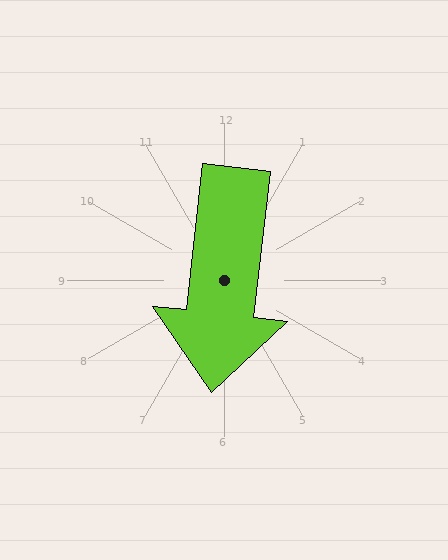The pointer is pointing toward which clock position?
Roughly 6 o'clock.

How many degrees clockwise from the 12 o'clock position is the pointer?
Approximately 186 degrees.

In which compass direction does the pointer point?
South.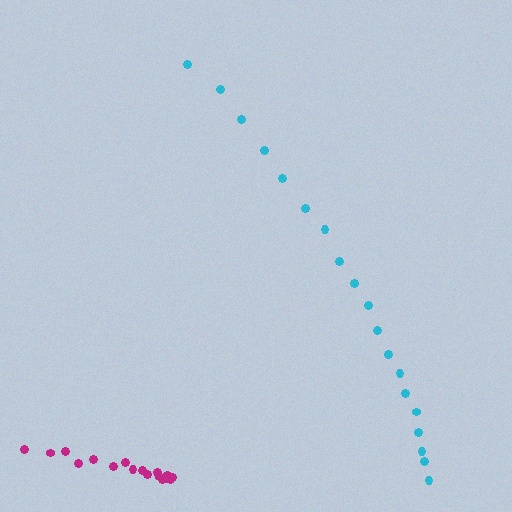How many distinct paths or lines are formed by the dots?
There are 2 distinct paths.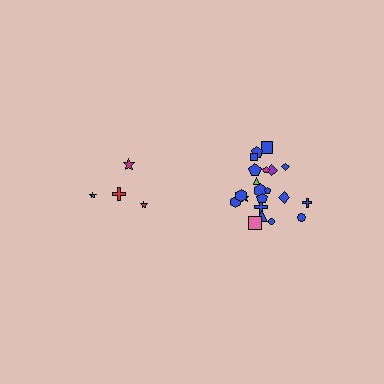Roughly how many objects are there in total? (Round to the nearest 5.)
Roughly 25 objects in total.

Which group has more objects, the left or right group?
The right group.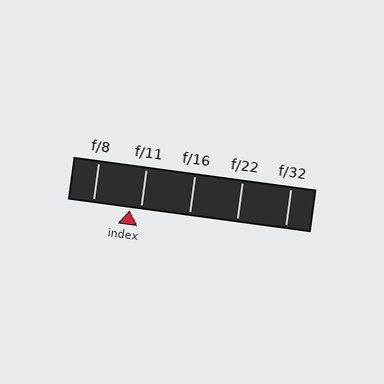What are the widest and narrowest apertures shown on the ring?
The widest aperture shown is f/8 and the narrowest is f/32.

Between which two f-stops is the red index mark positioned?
The index mark is between f/8 and f/11.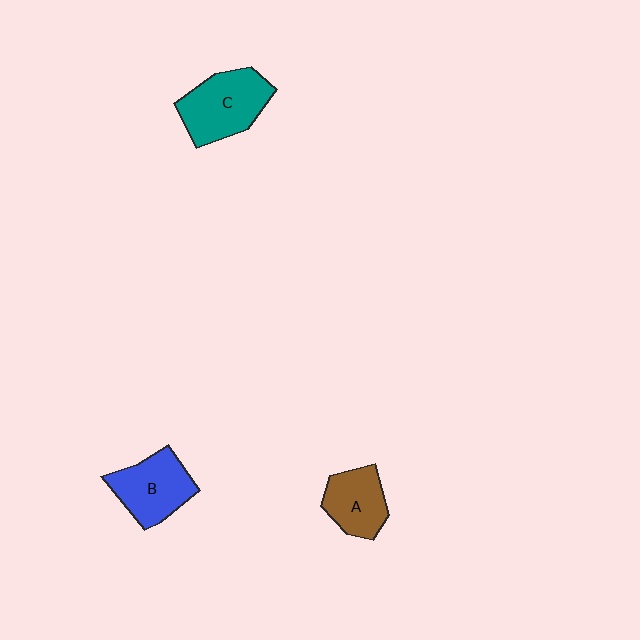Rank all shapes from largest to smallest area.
From largest to smallest: C (teal), B (blue), A (brown).